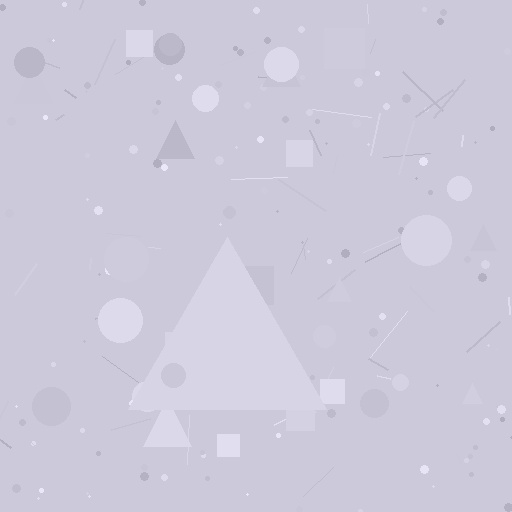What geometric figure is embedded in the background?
A triangle is embedded in the background.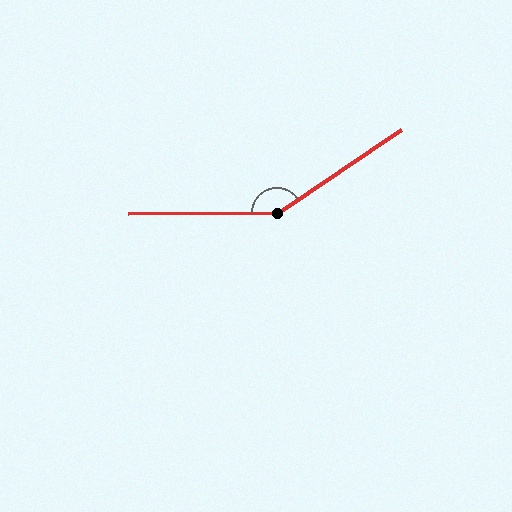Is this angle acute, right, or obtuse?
It is obtuse.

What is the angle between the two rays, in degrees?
Approximately 146 degrees.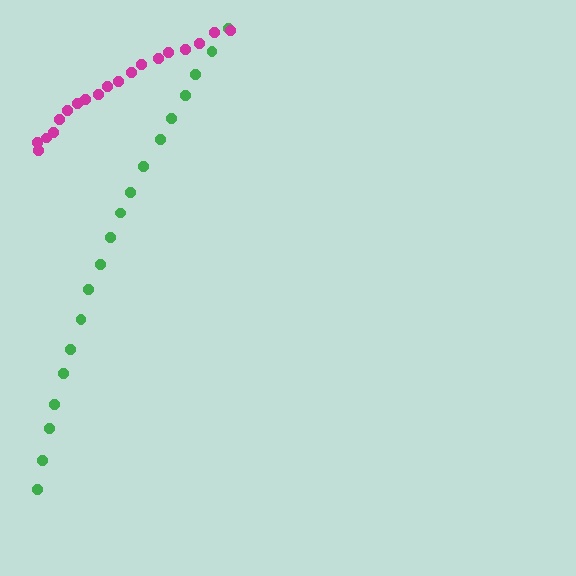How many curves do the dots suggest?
There are 2 distinct paths.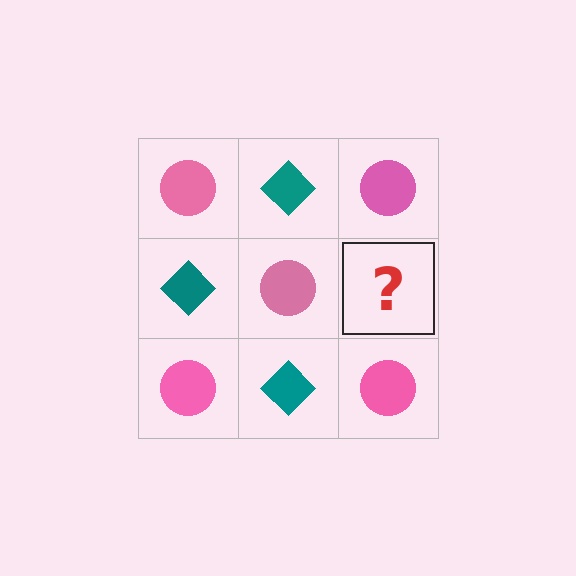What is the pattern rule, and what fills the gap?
The rule is that it alternates pink circle and teal diamond in a checkerboard pattern. The gap should be filled with a teal diamond.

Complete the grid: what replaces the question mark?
The question mark should be replaced with a teal diamond.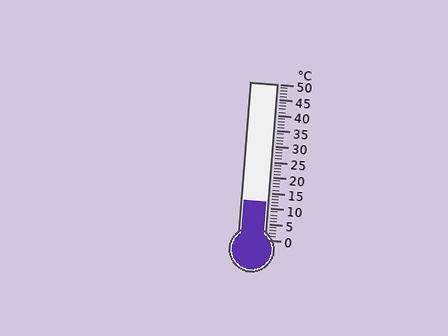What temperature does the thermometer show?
The thermometer shows approximately 12°C.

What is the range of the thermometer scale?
The thermometer scale ranges from 0°C to 50°C.